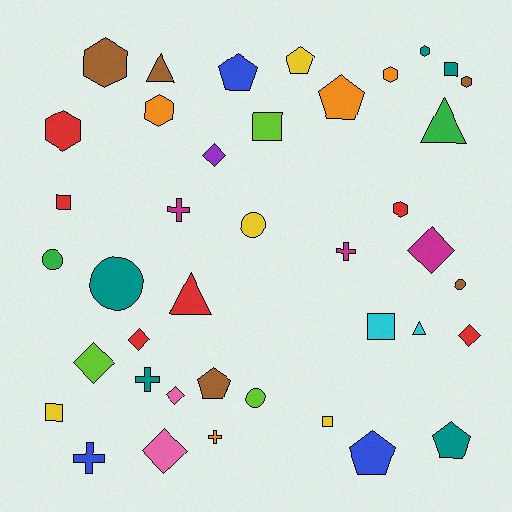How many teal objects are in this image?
There are 5 teal objects.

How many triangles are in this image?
There are 4 triangles.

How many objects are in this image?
There are 40 objects.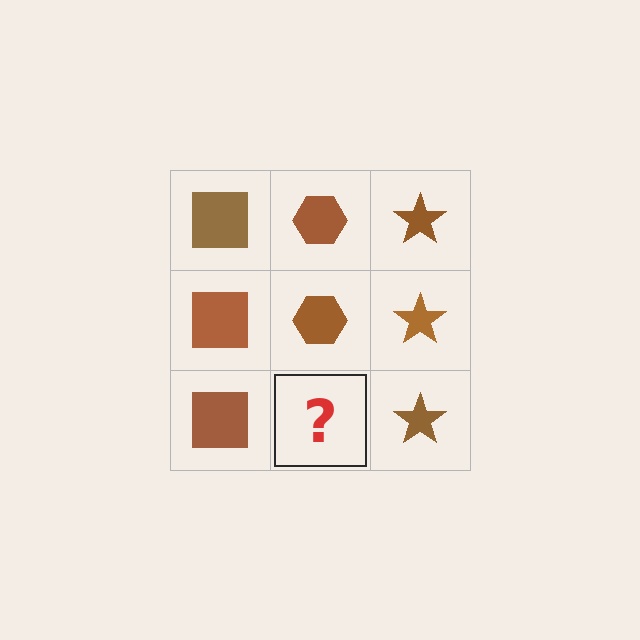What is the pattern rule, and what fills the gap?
The rule is that each column has a consistent shape. The gap should be filled with a brown hexagon.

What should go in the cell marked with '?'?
The missing cell should contain a brown hexagon.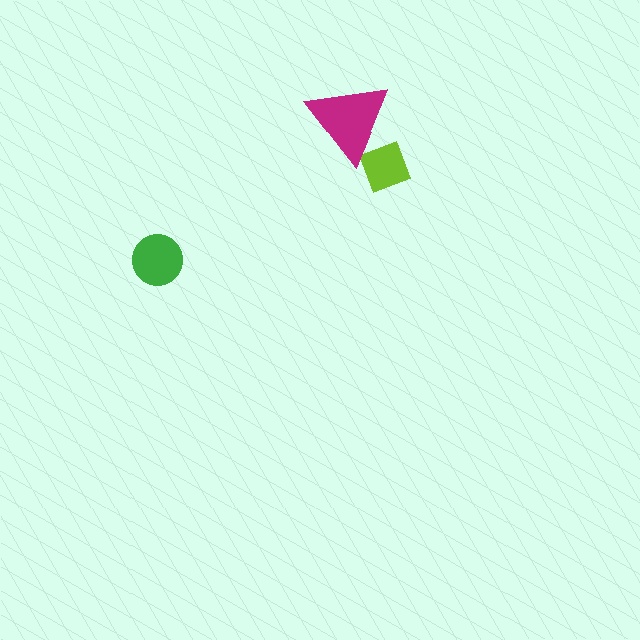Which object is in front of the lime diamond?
The magenta triangle is in front of the lime diamond.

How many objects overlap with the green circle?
0 objects overlap with the green circle.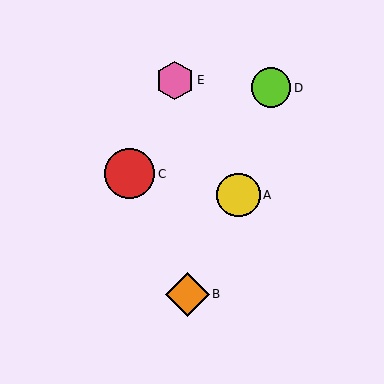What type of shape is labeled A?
Shape A is a yellow circle.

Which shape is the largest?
The red circle (labeled C) is the largest.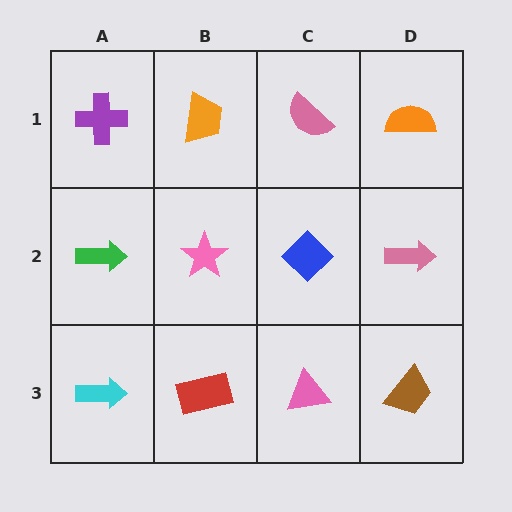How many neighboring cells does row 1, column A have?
2.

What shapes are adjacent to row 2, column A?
A purple cross (row 1, column A), a cyan arrow (row 3, column A), a pink star (row 2, column B).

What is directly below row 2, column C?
A pink triangle.